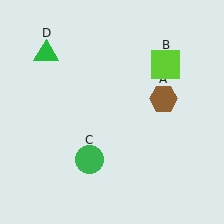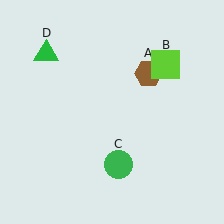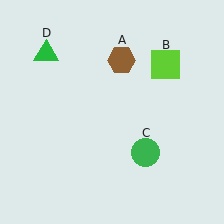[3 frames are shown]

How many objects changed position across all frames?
2 objects changed position: brown hexagon (object A), green circle (object C).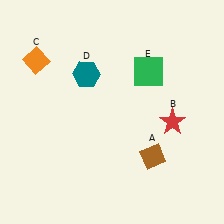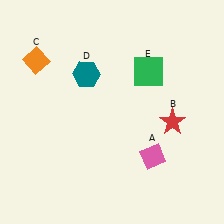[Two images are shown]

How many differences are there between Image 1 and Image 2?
There is 1 difference between the two images.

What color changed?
The diamond (A) changed from brown in Image 1 to pink in Image 2.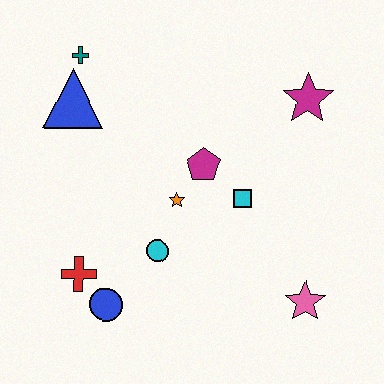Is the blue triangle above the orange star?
Yes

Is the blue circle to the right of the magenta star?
No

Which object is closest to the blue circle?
The red cross is closest to the blue circle.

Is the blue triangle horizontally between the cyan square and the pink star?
No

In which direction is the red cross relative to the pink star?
The red cross is to the left of the pink star.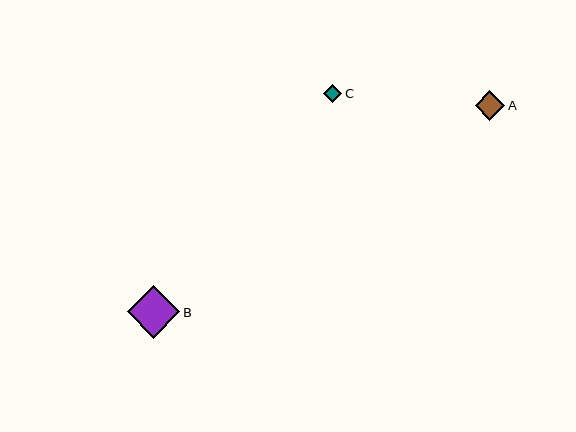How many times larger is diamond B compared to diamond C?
Diamond B is approximately 2.9 times the size of diamond C.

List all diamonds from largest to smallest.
From largest to smallest: B, A, C.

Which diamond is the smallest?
Diamond C is the smallest with a size of approximately 18 pixels.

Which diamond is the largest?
Diamond B is the largest with a size of approximately 53 pixels.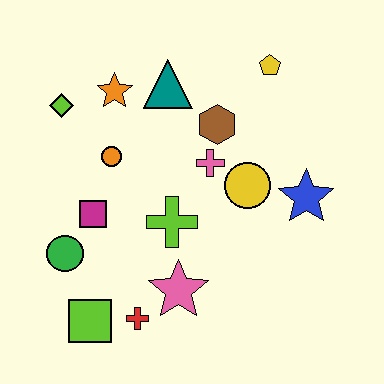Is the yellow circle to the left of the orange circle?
No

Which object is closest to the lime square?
The red cross is closest to the lime square.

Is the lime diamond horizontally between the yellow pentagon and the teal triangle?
No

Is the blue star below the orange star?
Yes